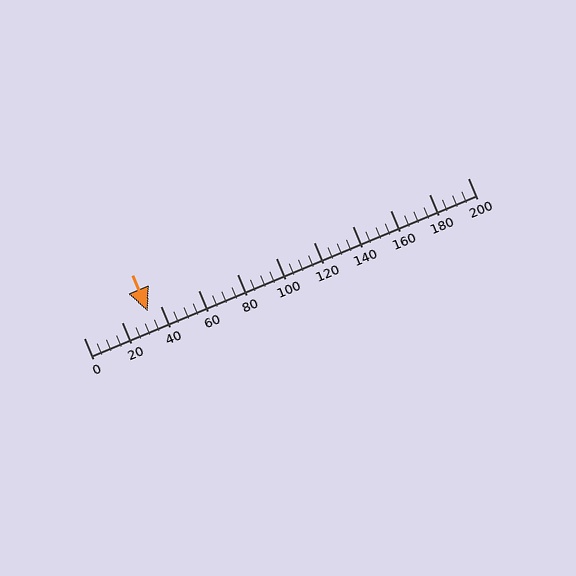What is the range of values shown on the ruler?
The ruler shows values from 0 to 200.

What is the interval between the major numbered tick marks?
The major tick marks are spaced 20 units apart.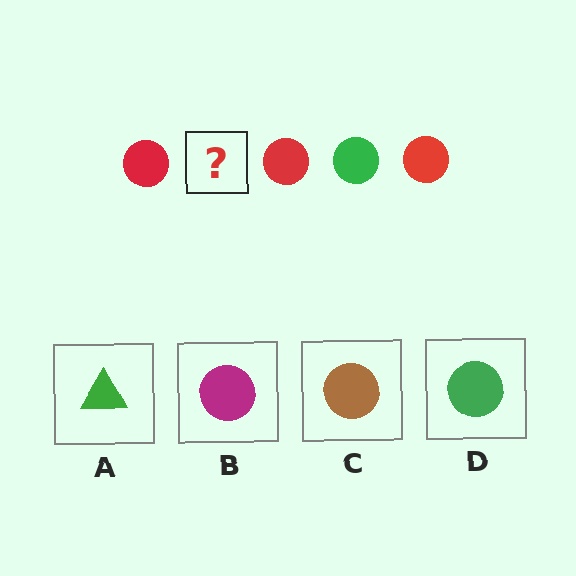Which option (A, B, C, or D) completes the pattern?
D.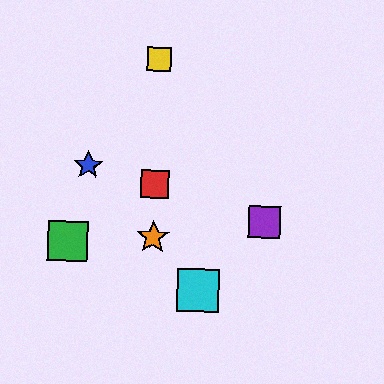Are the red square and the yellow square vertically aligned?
Yes, both are at x≈155.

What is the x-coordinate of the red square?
The red square is at x≈155.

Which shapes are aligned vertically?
The red square, the yellow square, the orange star are aligned vertically.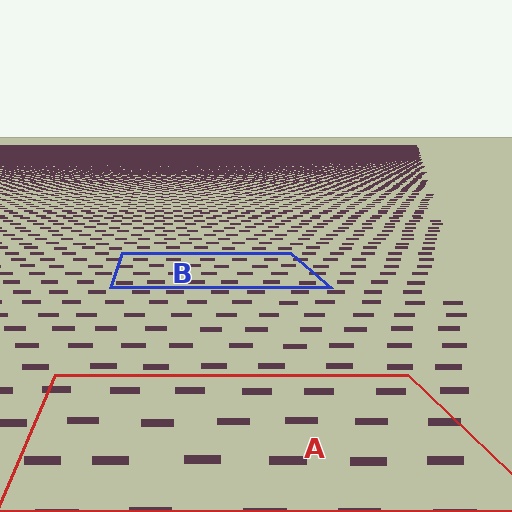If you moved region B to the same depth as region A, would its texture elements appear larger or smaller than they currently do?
They would appear larger. At a closer depth, the same texture elements are projected at a bigger on-screen size.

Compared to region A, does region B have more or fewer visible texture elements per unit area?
Region B has more texture elements per unit area — they are packed more densely because it is farther away.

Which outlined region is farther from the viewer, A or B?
Region B is farther from the viewer — the texture elements inside it appear smaller and more densely packed.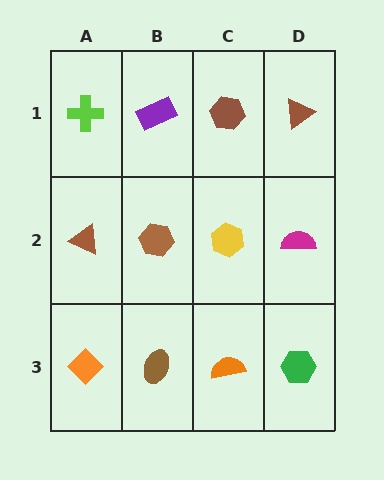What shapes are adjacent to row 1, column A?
A brown triangle (row 2, column A), a purple rectangle (row 1, column B).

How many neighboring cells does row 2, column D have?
3.